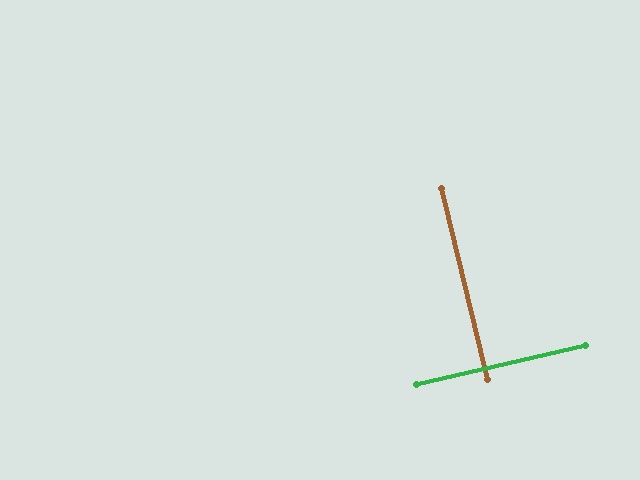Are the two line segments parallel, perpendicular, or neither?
Perpendicular — they meet at approximately 89°.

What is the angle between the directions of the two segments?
Approximately 89 degrees.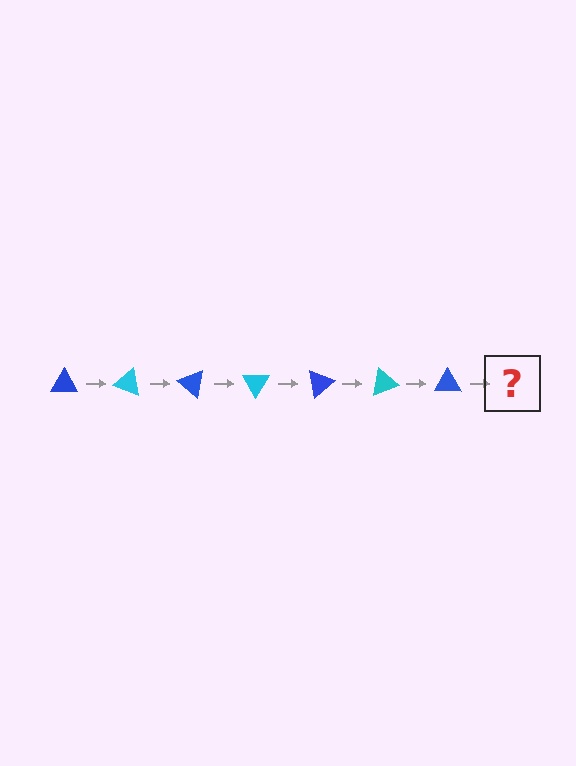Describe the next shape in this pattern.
It should be a cyan triangle, rotated 140 degrees from the start.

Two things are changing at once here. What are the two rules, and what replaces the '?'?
The two rules are that it rotates 20 degrees each step and the color cycles through blue and cyan. The '?' should be a cyan triangle, rotated 140 degrees from the start.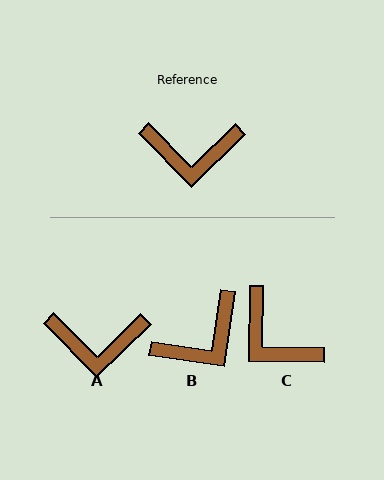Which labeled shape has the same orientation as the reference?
A.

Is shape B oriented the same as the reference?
No, it is off by about 37 degrees.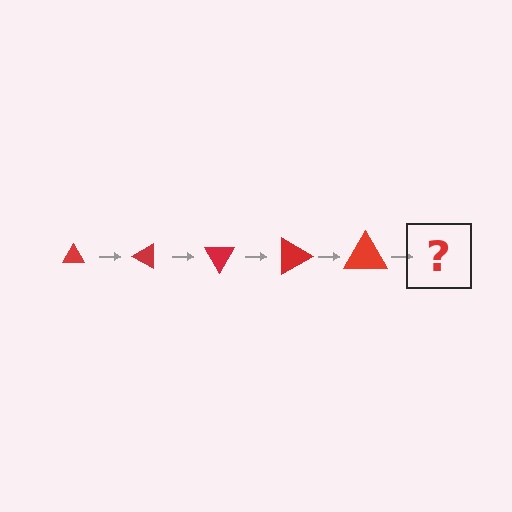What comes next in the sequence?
The next element should be a triangle, larger than the previous one and rotated 150 degrees from the start.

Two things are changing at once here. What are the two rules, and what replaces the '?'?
The two rules are that the triangle grows larger each step and it rotates 30 degrees each step. The '?' should be a triangle, larger than the previous one and rotated 150 degrees from the start.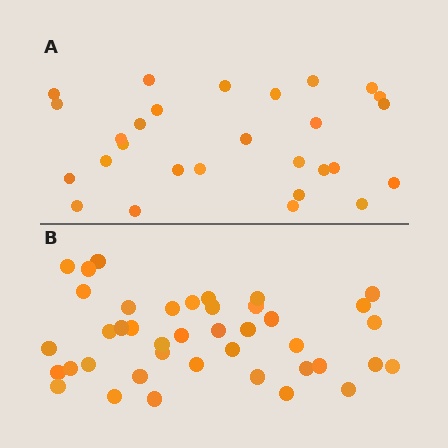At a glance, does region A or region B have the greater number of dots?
Region B (the bottom region) has more dots.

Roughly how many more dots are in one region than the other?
Region B has approximately 15 more dots than region A.